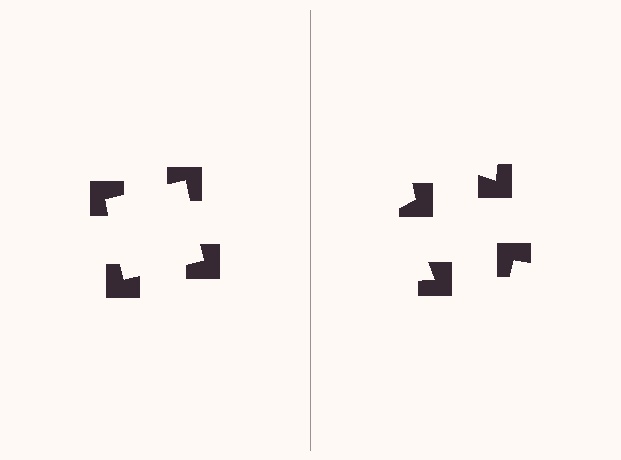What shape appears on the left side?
An illusory square.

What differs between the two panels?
The notched squares are positioned identically on both sides; only the wedge orientations differ. On the left they align to a square; on the right they are misaligned.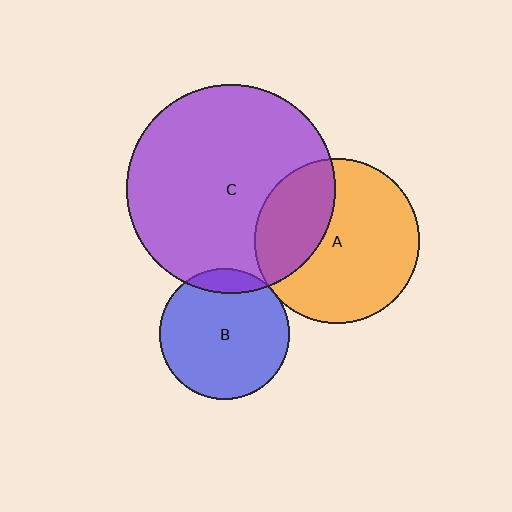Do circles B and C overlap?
Yes.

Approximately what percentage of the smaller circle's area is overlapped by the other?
Approximately 10%.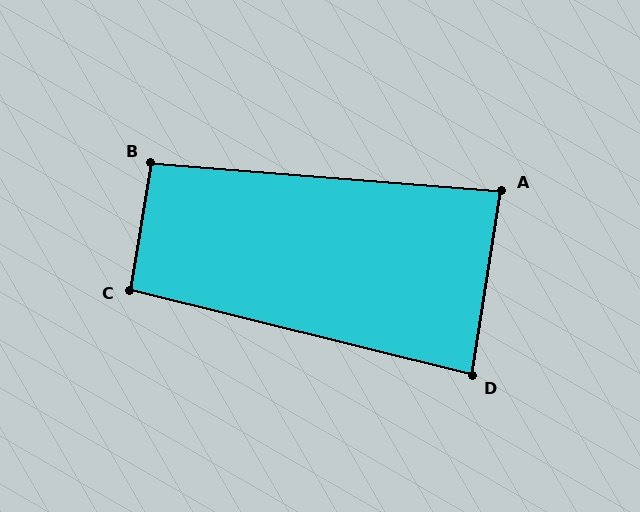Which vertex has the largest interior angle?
B, at approximately 95 degrees.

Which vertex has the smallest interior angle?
D, at approximately 85 degrees.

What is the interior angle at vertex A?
Approximately 85 degrees (approximately right).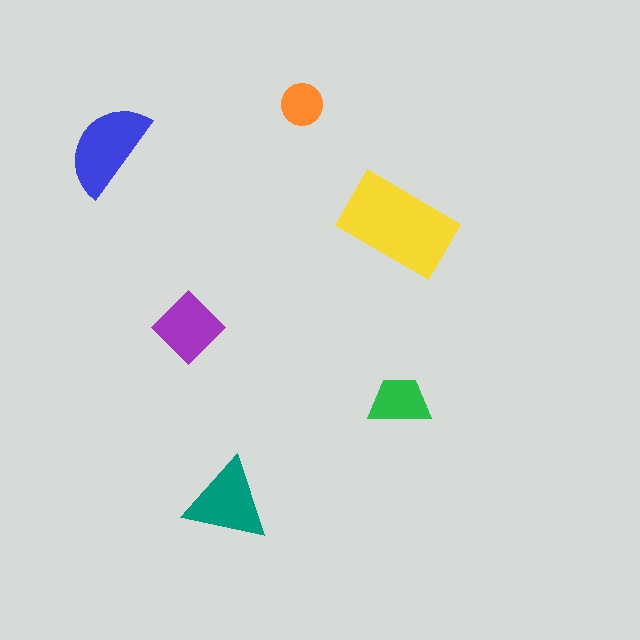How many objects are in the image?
There are 6 objects in the image.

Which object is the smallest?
The orange circle.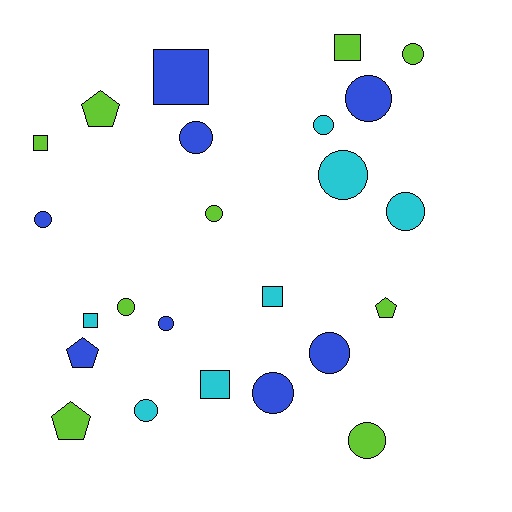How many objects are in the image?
There are 24 objects.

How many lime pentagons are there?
There are 3 lime pentagons.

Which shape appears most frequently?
Circle, with 14 objects.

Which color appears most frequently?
Lime, with 9 objects.